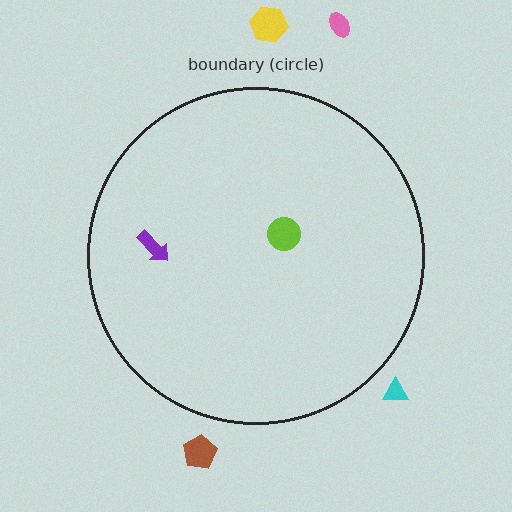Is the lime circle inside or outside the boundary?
Inside.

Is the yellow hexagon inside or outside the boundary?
Outside.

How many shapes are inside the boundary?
2 inside, 4 outside.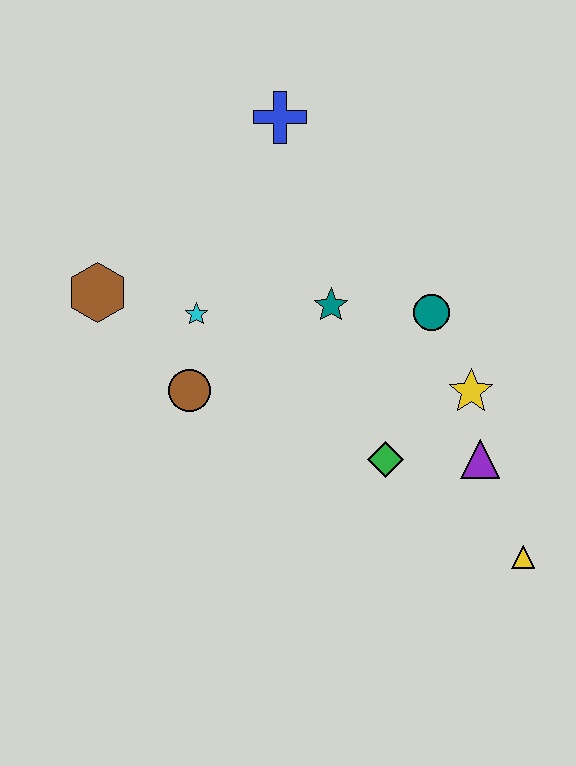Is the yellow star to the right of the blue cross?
Yes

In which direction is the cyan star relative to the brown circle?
The cyan star is above the brown circle.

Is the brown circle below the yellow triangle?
No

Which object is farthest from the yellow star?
The brown hexagon is farthest from the yellow star.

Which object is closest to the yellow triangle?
The purple triangle is closest to the yellow triangle.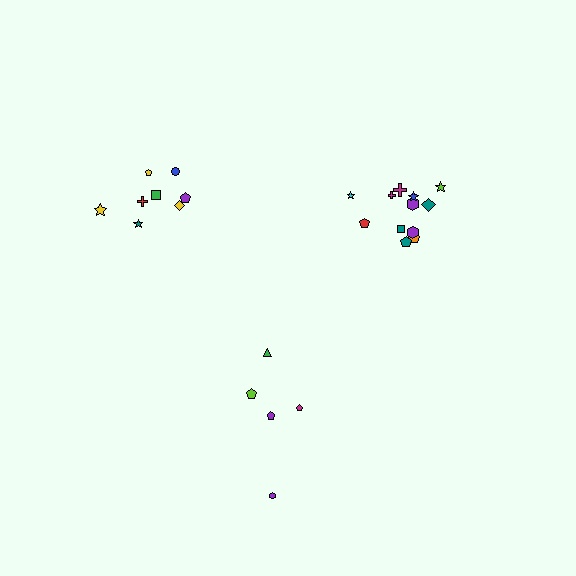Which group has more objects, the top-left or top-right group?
The top-right group.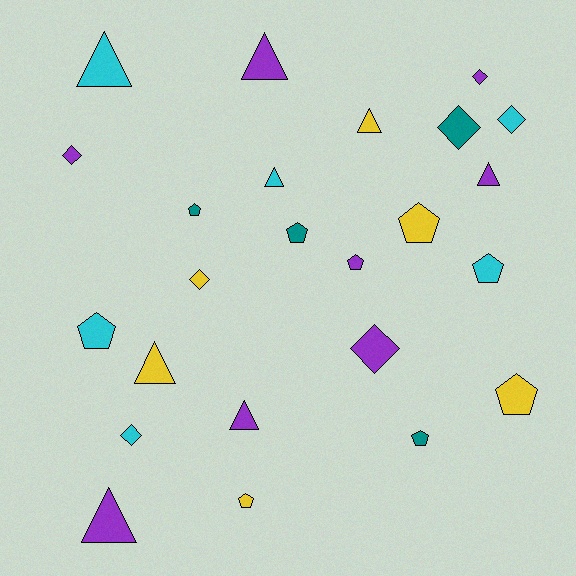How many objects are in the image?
There are 24 objects.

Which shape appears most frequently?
Pentagon, with 9 objects.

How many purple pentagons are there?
There is 1 purple pentagon.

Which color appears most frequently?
Purple, with 8 objects.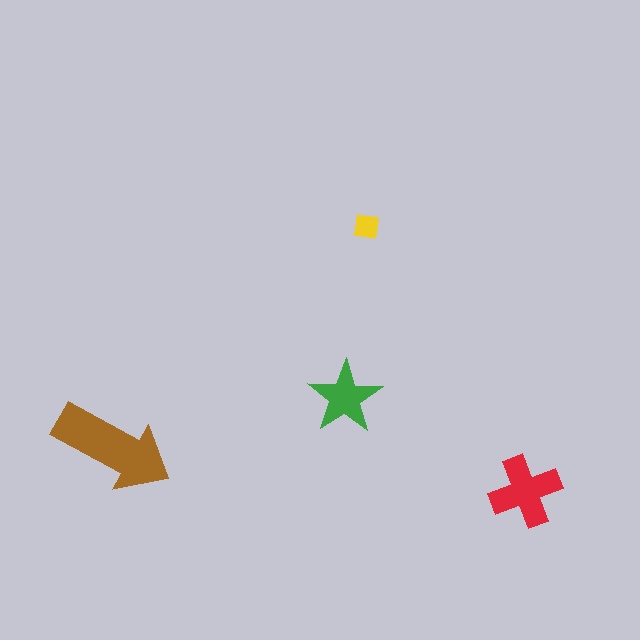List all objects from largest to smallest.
The brown arrow, the red cross, the green star, the yellow square.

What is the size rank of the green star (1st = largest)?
3rd.